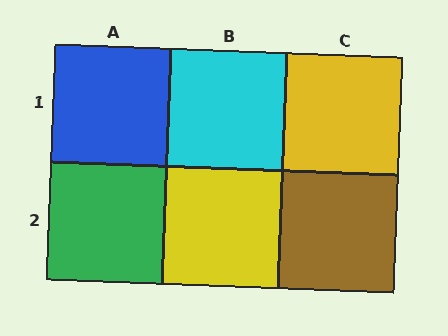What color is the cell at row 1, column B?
Cyan.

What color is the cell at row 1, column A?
Blue.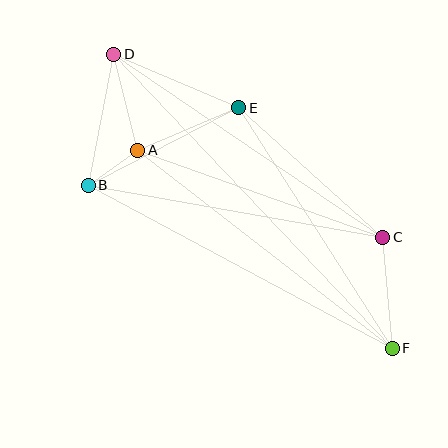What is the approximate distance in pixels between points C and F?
The distance between C and F is approximately 111 pixels.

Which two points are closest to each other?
Points A and B are closest to each other.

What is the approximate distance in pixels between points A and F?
The distance between A and F is approximately 323 pixels.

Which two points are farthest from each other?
Points D and F are farthest from each other.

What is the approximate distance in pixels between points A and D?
The distance between A and D is approximately 99 pixels.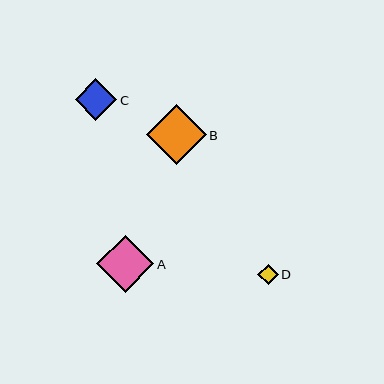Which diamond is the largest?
Diamond B is the largest with a size of approximately 60 pixels.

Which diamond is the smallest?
Diamond D is the smallest with a size of approximately 20 pixels.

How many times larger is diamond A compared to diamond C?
Diamond A is approximately 1.4 times the size of diamond C.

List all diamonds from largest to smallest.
From largest to smallest: B, A, C, D.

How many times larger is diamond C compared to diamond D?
Diamond C is approximately 2.1 times the size of diamond D.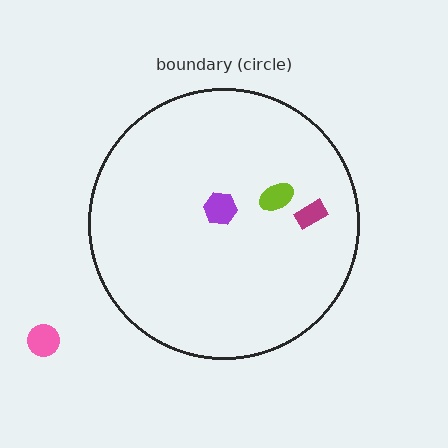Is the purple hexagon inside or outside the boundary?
Inside.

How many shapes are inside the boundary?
3 inside, 1 outside.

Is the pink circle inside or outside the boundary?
Outside.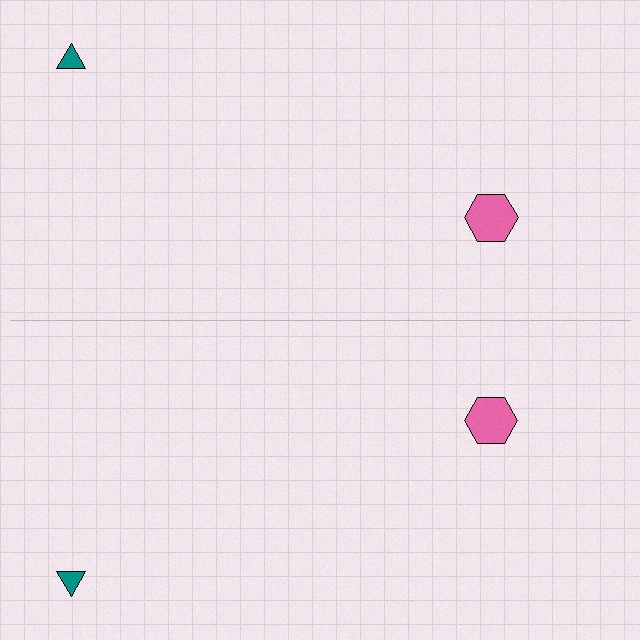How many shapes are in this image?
There are 4 shapes in this image.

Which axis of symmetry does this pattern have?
The pattern has a horizontal axis of symmetry running through the center of the image.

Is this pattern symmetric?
Yes, this pattern has bilateral (reflection) symmetry.